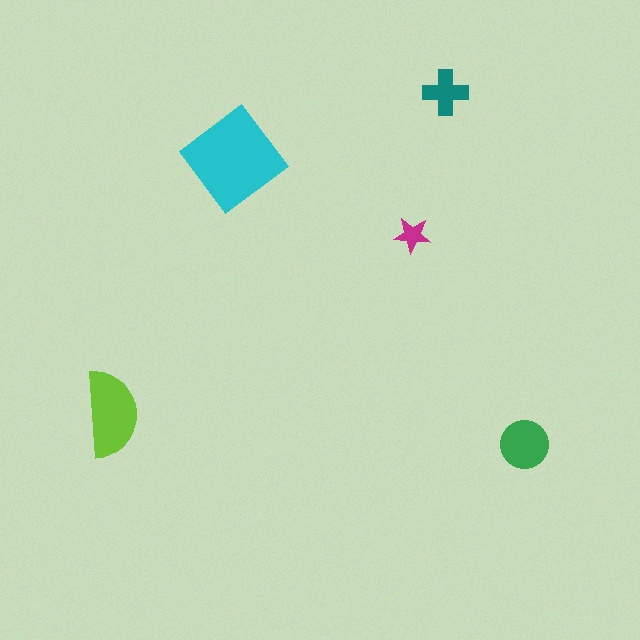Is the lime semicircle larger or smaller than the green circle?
Larger.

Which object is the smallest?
The magenta star.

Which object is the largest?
The cyan diamond.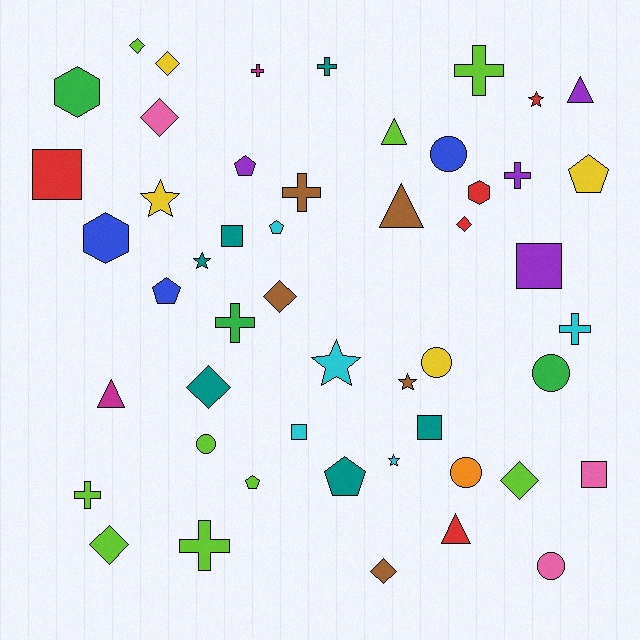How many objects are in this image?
There are 50 objects.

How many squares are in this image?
There are 6 squares.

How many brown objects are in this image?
There are 5 brown objects.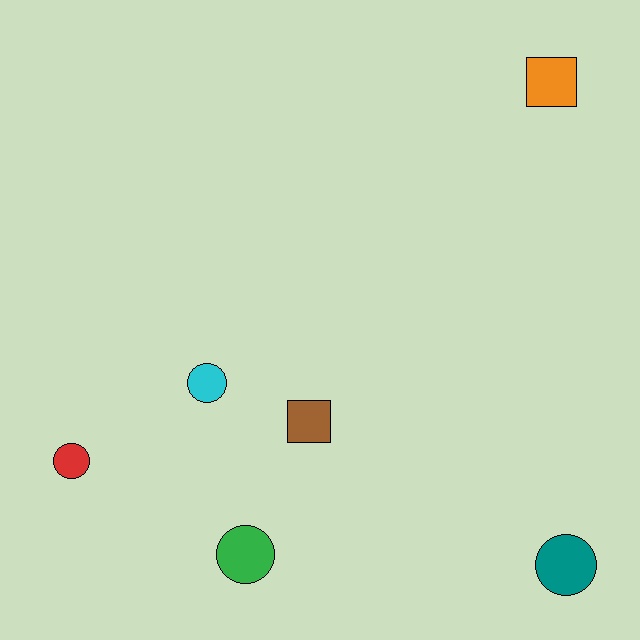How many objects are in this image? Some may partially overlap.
There are 6 objects.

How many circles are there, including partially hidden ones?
There are 4 circles.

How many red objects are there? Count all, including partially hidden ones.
There is 1 red object.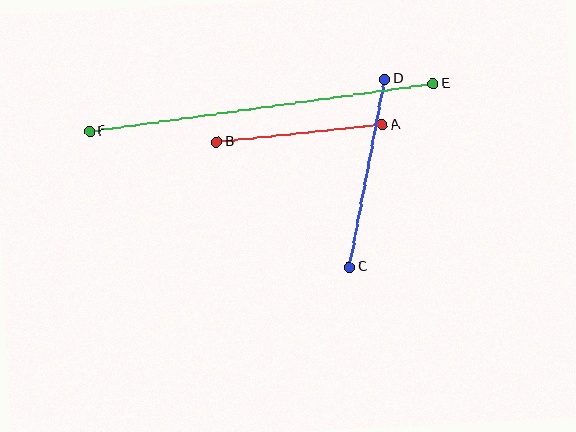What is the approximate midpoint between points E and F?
The midpoint is at approximately (261, 108) pixels.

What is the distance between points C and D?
The distance is approximately 191 pixels.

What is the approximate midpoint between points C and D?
The midpoint is at approximately (367, 173) pixels.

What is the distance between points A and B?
The distance is approximately 166 pixels.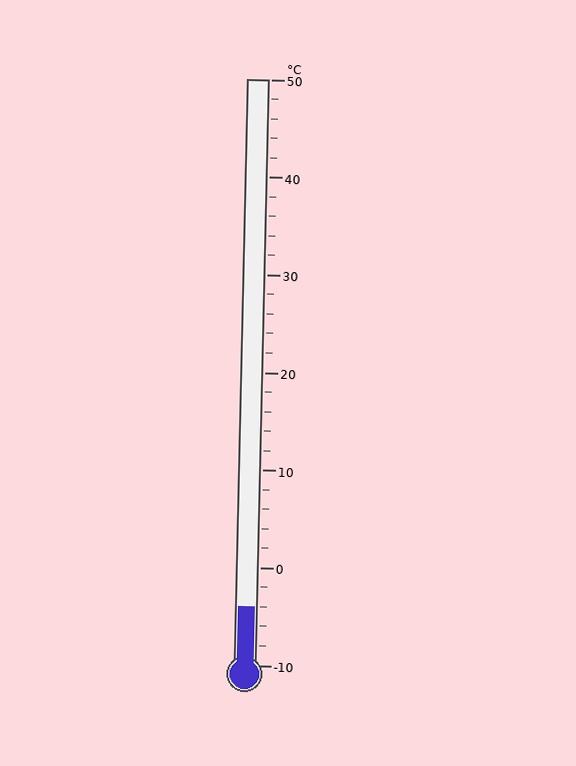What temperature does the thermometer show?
The thermometer shows approximately -4°C.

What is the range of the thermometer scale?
The thermometer scale ranges from -10°C to 50°C.